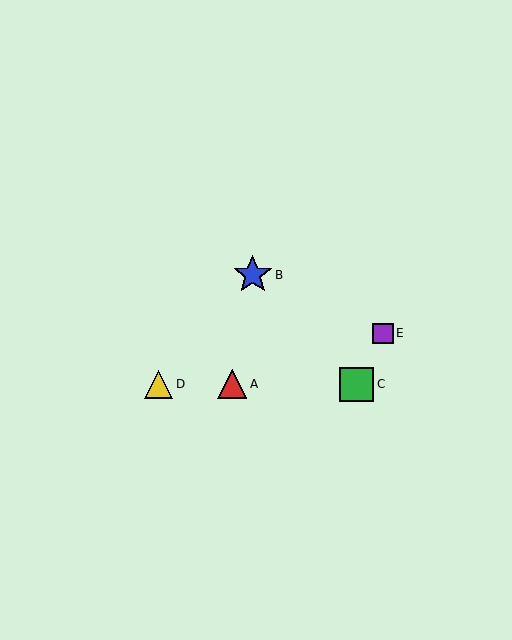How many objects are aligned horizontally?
3 objects (A, C, D) are aligned horizontally.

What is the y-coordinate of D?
Object D is at y≈384.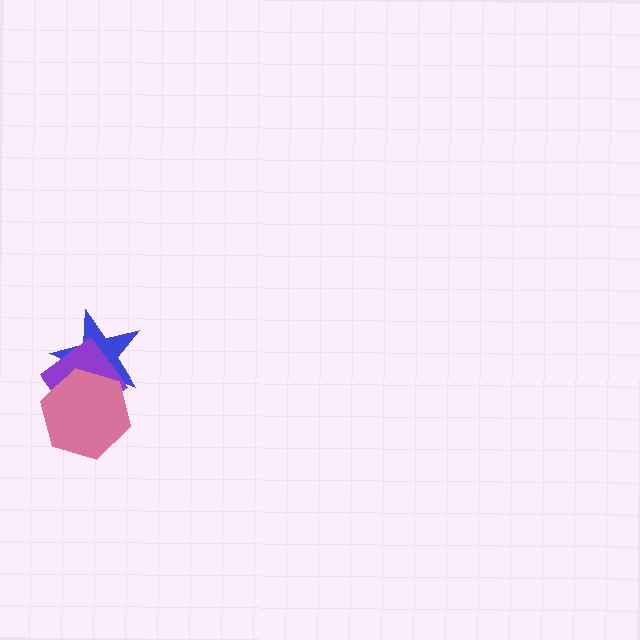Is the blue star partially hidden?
Yes, it is partially covered by another shape.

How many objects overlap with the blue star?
2 objects overlap with the blue star.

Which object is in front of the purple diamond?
The pink hexagon is in front of the purple diamond.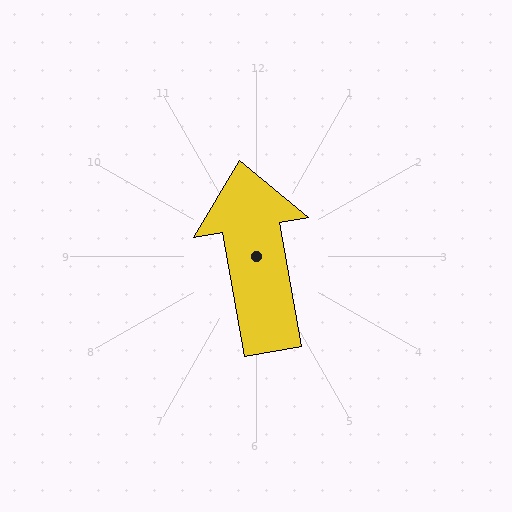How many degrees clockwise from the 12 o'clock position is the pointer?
Approximately 350 degrees.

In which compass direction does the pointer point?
North.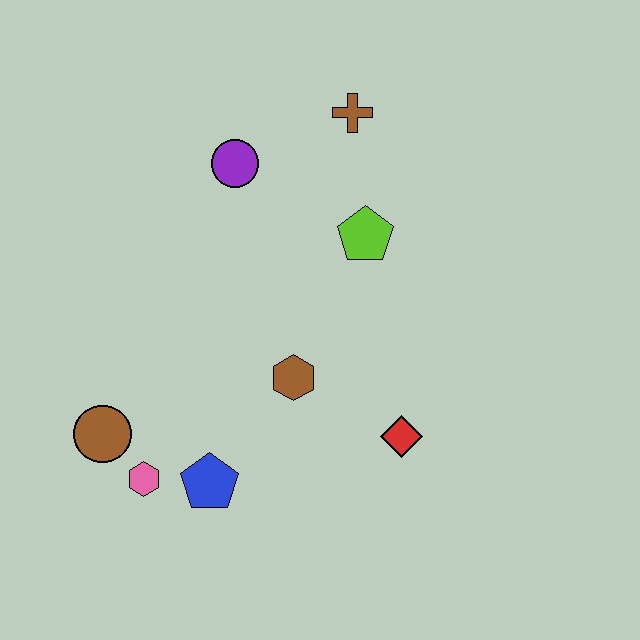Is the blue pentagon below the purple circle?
Yes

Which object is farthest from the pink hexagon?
The brown cross is farthest from the pink hexagon.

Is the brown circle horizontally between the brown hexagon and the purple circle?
No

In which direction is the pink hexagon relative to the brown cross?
The pink hexagon is below the brown cross.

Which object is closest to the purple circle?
The brown cross is closest to the purple circle.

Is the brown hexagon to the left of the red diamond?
Yes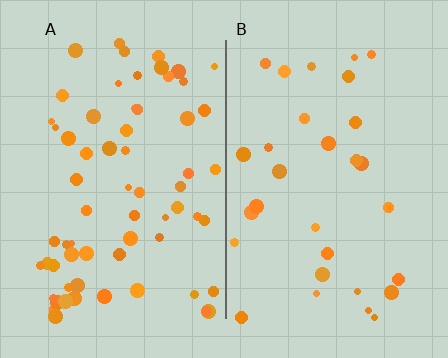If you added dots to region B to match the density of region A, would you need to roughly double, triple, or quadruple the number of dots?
Approximately double.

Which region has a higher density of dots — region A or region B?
A (the left).